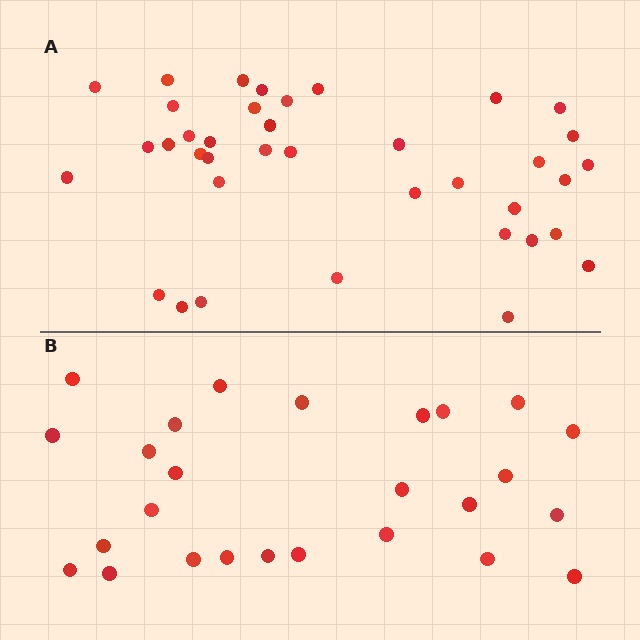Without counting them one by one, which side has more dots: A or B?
Region A (the top region) has more dots.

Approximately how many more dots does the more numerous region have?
Region A has roughly 12 or so more dots than region B.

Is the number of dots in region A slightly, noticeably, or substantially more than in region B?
Region A has substantially more. The ratio is roughly 1.5 to 1.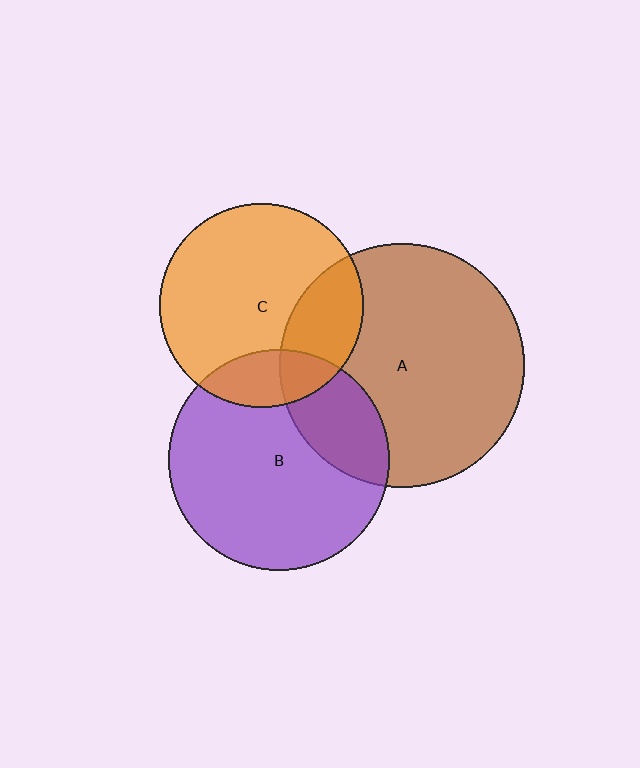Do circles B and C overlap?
Yes.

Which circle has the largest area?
Circle A (brown).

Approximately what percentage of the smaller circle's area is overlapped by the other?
Approximately 15%.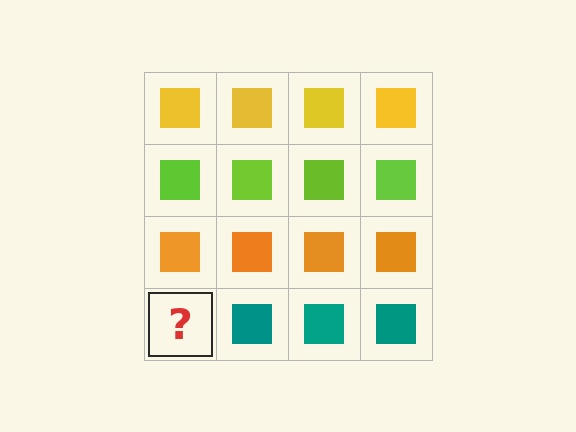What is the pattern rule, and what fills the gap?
The rule is that each row has a consistent color. The gap should be filled with a teal square.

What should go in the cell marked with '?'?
The missing cell should contain a teal square.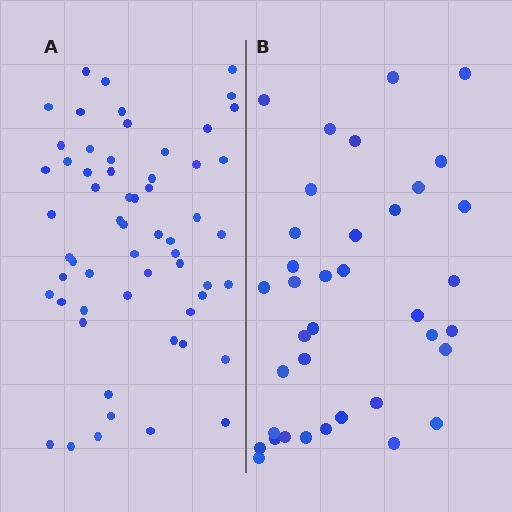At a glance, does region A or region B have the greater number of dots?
Region A (the left region) has more dots.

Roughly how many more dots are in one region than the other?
Region A has approximately 20 more dots than region B.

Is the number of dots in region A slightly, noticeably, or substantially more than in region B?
Region A has substantially more. The ratio is roughly 1.6 to 1.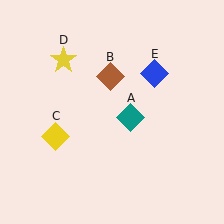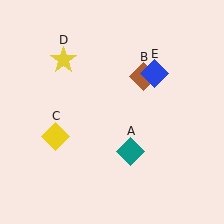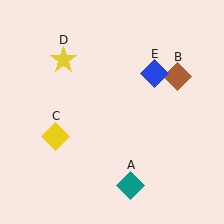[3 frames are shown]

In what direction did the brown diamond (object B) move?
The brown diamond (object B) moved right.